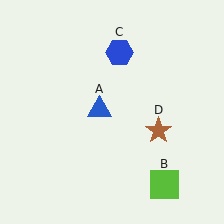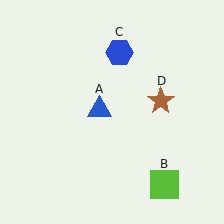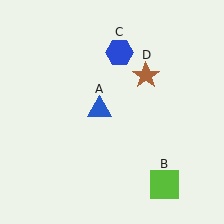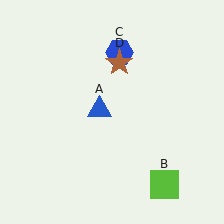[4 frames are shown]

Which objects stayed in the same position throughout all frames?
Blue triangle (object A) and lime square (object B) and blue hexagon (object C) remained stationary.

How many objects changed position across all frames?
1 object changed position: brown star (object D).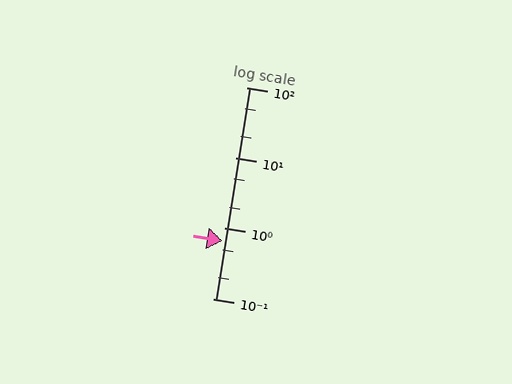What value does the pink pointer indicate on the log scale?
The pointer indicates approximately 0.66.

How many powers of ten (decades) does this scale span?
The scale spans 3 decades, from 0.1 to 100.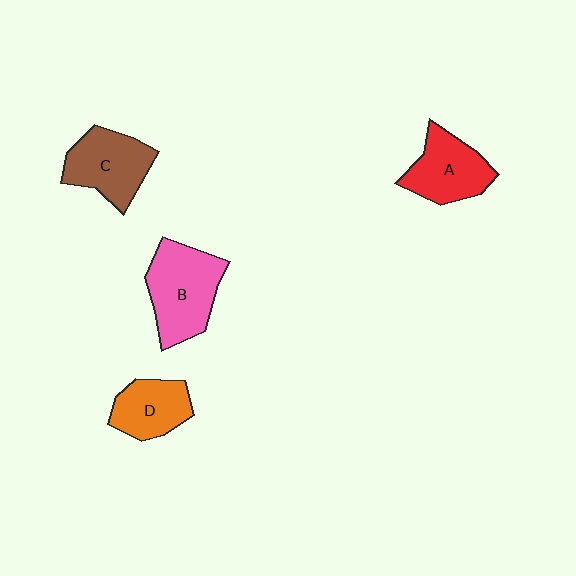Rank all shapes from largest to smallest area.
From largest to smallest: B (pink), C (brown), A (red), D (orange).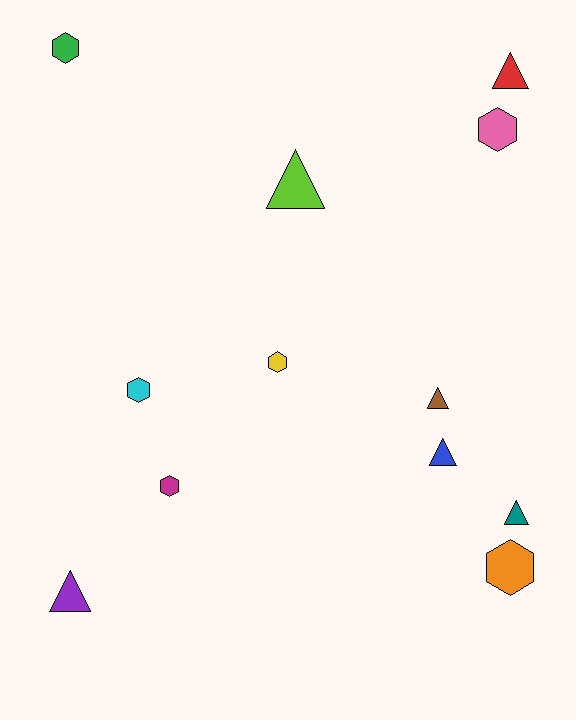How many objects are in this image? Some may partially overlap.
There are 12 objects.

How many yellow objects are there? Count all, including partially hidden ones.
There is 1 yellow object.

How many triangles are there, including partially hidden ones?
There are 6 triangles.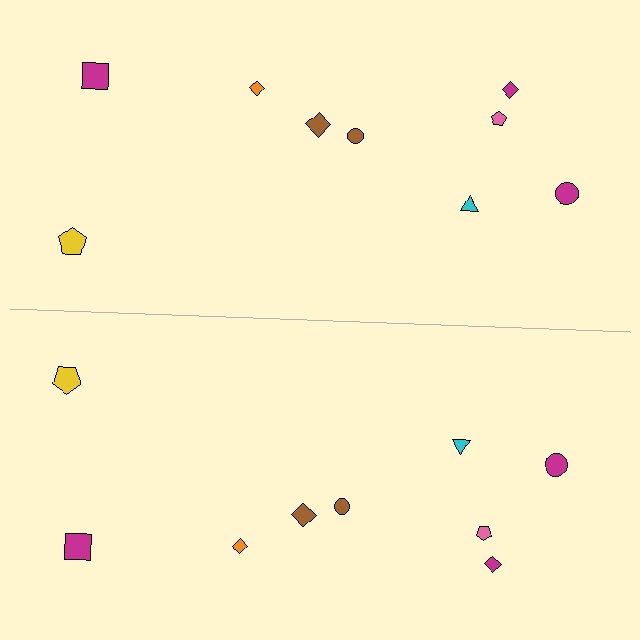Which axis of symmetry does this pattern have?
The pattern has a horizontal axis of symmetry running through the center of the image.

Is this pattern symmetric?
Yes, this pattern has bilateral (reflection) symmetry.